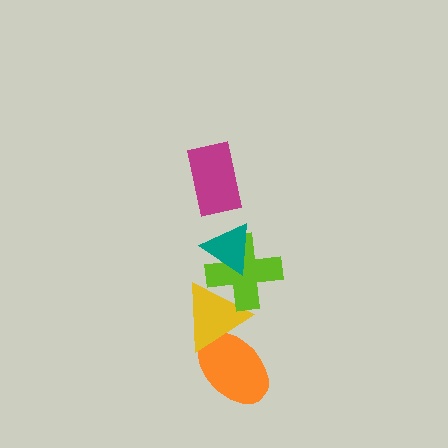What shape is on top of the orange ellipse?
The yellow triangle is on top of the orange ellipse.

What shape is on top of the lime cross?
The teal triangle is on top of the lime cross.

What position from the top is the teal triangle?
The teal triangle is 2nd from the top.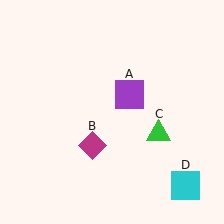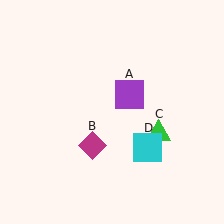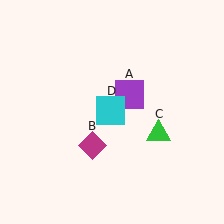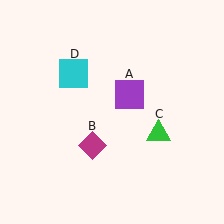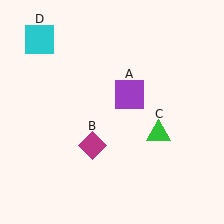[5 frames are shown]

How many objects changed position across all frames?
1 object changed position: cyan square (object D).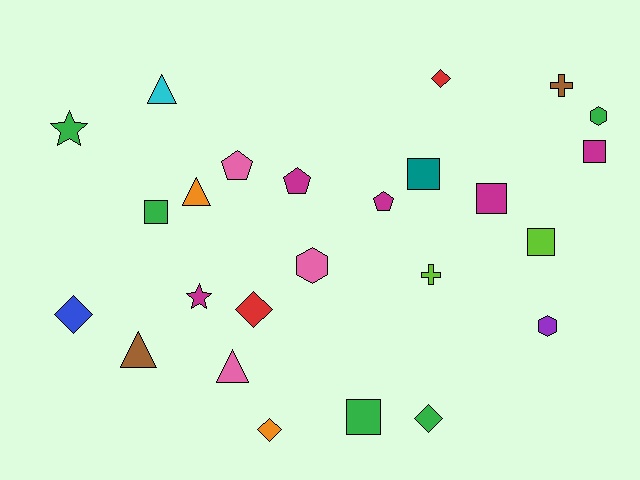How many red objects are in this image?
There are 2 red objects.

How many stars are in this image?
There are 2 stars.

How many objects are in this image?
There are 25 objects.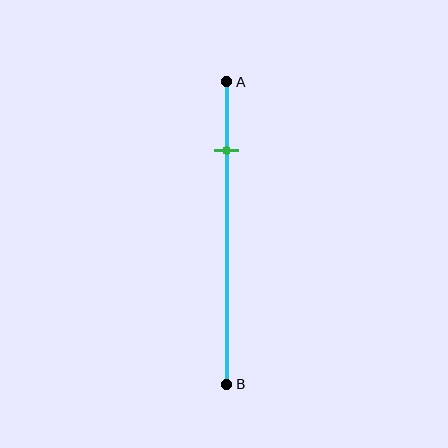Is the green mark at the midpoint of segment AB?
No, the mark is at about 25% from A, not at the 50% midpoint.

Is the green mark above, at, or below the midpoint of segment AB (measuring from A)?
The green mark is above the midpoint of segment AB.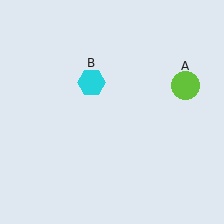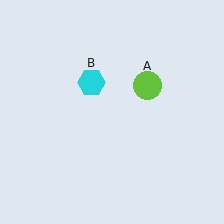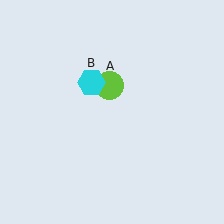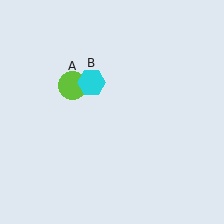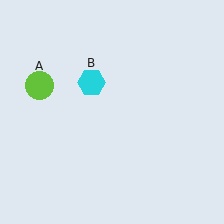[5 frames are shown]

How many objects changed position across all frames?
1 object changed position: lime circle (object A).